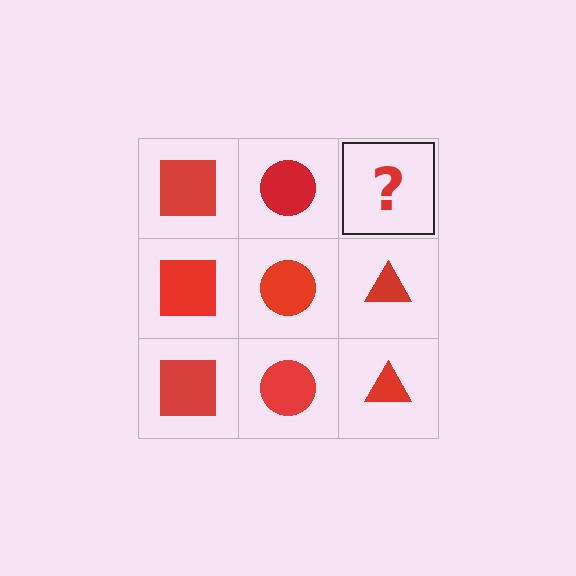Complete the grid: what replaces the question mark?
The question mark should be replaced with a red triangle.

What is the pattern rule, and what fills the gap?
The rule is that each column has a consistent shape. The gap should be filled with a red triangle.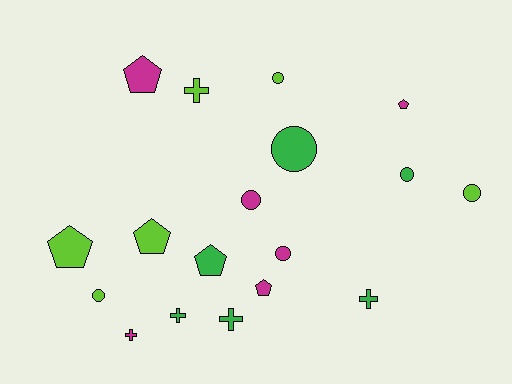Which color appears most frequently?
Lime, with 6 objects.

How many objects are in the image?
There are 18 objects.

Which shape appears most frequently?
Circle, with 7 objects.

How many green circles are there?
There are 2 green circles.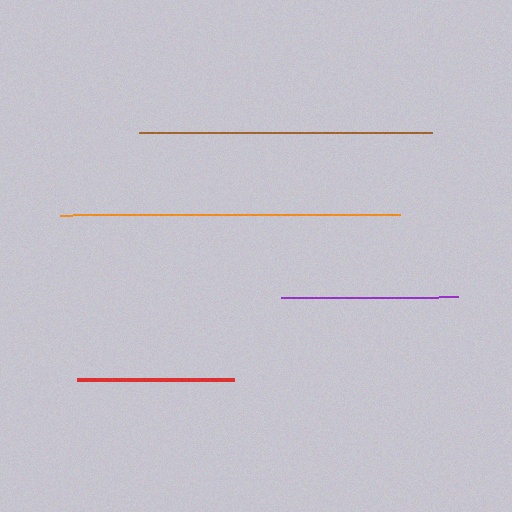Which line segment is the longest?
The orange line is the longest at approximately 340 pixels.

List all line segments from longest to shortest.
From longest to shortest: orange, brown, purple, red.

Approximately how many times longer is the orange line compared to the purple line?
The orange line is approximately 1.9 times the length of the purple line.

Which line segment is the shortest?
The red line is the shortest at approximately 157 pixels.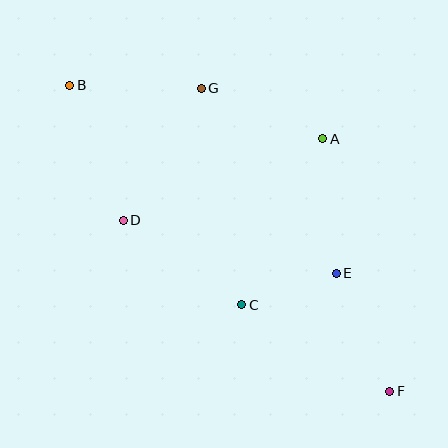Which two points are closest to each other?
Points C and E are closest to each other.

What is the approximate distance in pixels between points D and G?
The distance between D and G is approximately 153 pixels.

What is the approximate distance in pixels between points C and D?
The distance between C and D is approximately 145 pixels.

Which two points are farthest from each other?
Points B and F are farthest from each other.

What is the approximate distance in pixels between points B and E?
The distance between B and E is approximately 326 pixels.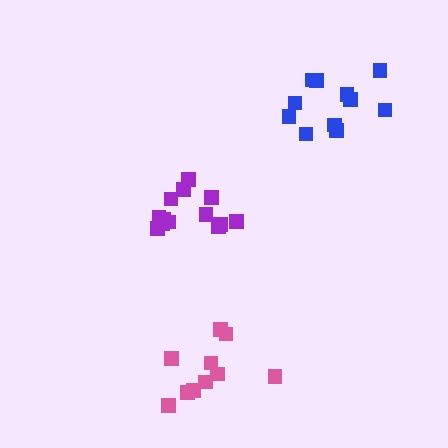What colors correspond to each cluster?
The clusters are colored: purple, blue, pink.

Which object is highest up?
The blue cluster is topmost.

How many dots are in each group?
Group 1: 13 dots, Group 2: 11 dots, Group 3: 10 dots (34 total).